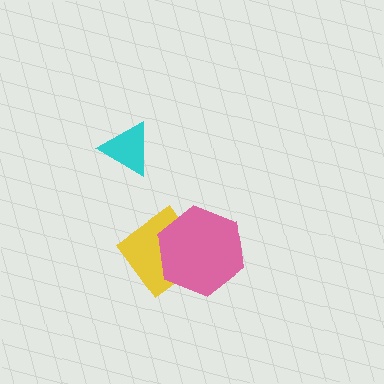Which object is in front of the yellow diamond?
The pink hexagon is in front of the yellow diamond.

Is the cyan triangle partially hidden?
No, no other shape covers it.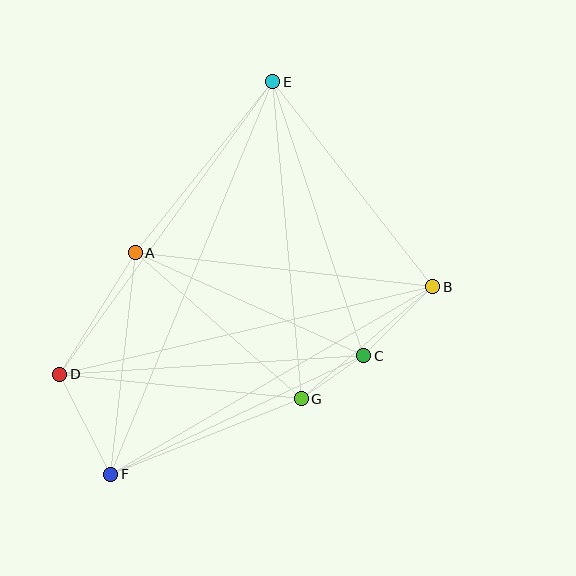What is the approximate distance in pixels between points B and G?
The distance between B and G is approximately 173 pixels.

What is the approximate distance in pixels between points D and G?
The distance between D and G is approximately 243 pixels.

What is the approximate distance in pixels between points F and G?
The distance between F and G is approximately 205 pixels.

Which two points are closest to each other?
Points C and G are closest to each other.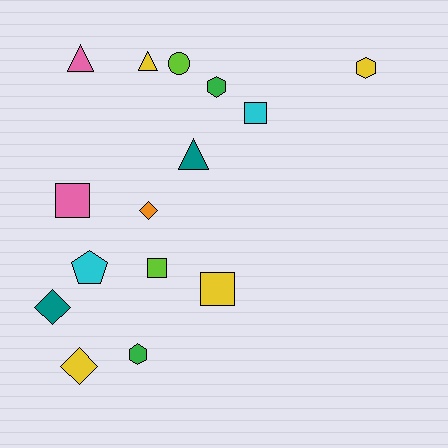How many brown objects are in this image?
There are no brown objects.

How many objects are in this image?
There are 15 objects.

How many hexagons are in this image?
There are 3 hexagons.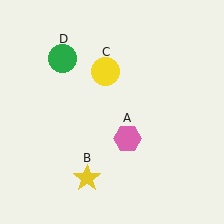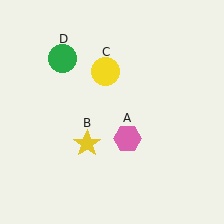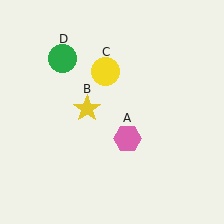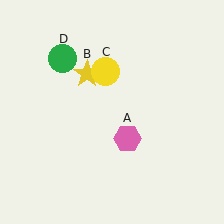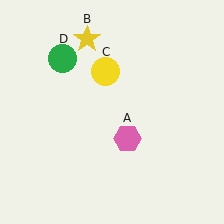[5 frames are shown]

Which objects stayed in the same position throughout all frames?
Pink hexagon (object A) and yellow circle (object C) and green circle (object D) remained stationary.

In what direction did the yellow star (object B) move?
The yellow star (object B) moved up.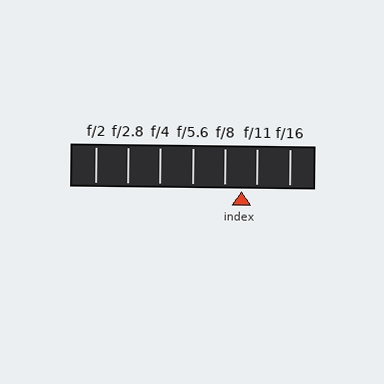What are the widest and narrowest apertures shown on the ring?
The widest aperture shown is f/2 and the narrowest is f/16.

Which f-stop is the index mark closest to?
The index mark is closest to f/11.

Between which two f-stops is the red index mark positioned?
The index mark is between f/8 and f/11.